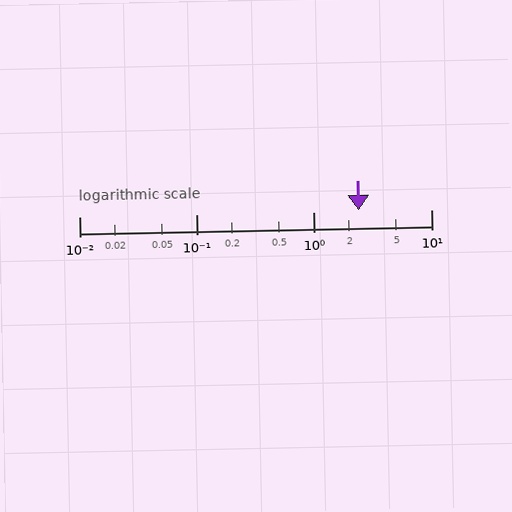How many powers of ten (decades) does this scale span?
The scale spans 3 decades, from 0.01 to 10.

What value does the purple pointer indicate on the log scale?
The pointer indicates approximately 2.4.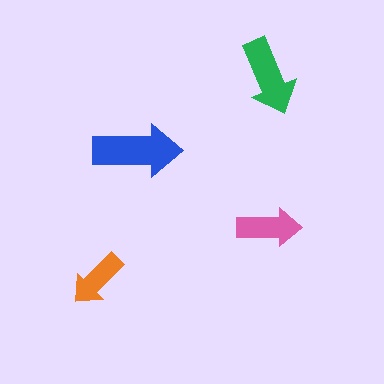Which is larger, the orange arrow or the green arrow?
The green one.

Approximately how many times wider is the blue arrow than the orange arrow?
About 1.5 times wider.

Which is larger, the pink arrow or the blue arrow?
The blue one.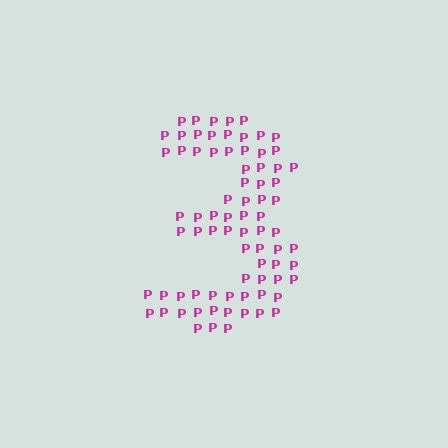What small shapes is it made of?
It is made of small letter P's.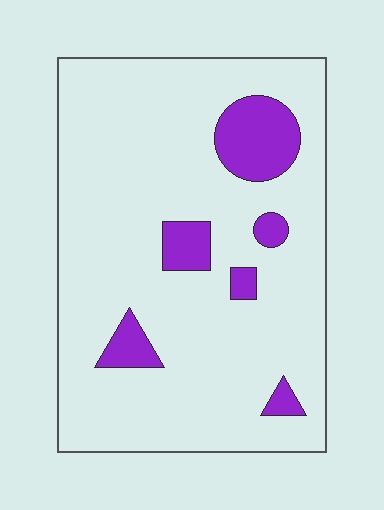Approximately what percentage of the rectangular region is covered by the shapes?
Approximately 15%.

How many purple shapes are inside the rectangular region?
6.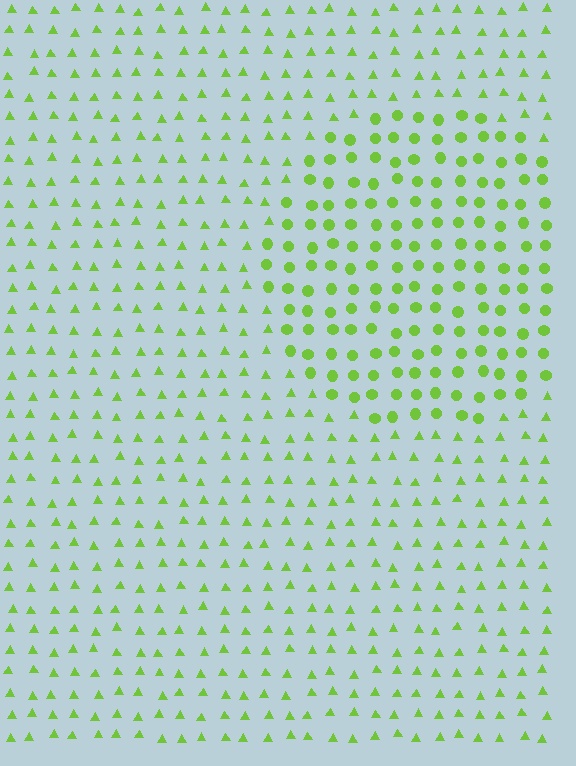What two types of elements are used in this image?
The image uses circles inside the circle region and triangles outside it.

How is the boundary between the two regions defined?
The boundary is defined by a change in element shape: circles inside vs. triangles outside. All elements share the same color and spacing.